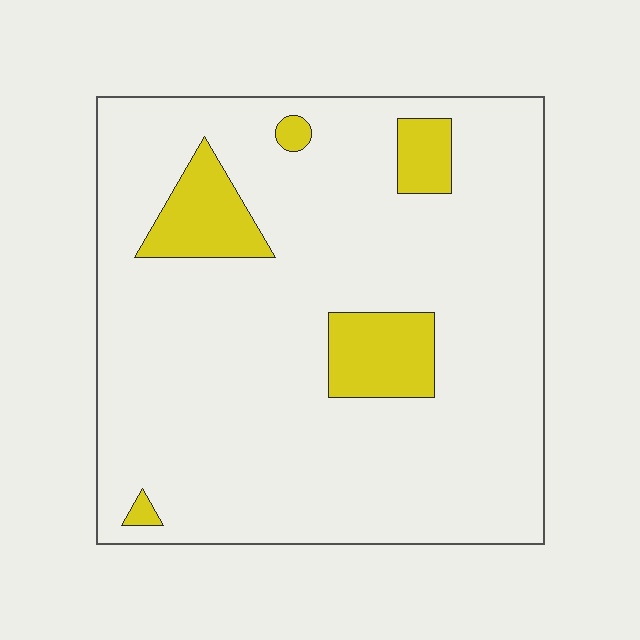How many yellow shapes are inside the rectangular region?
5.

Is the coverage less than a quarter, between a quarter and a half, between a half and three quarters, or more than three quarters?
Less than a quarter.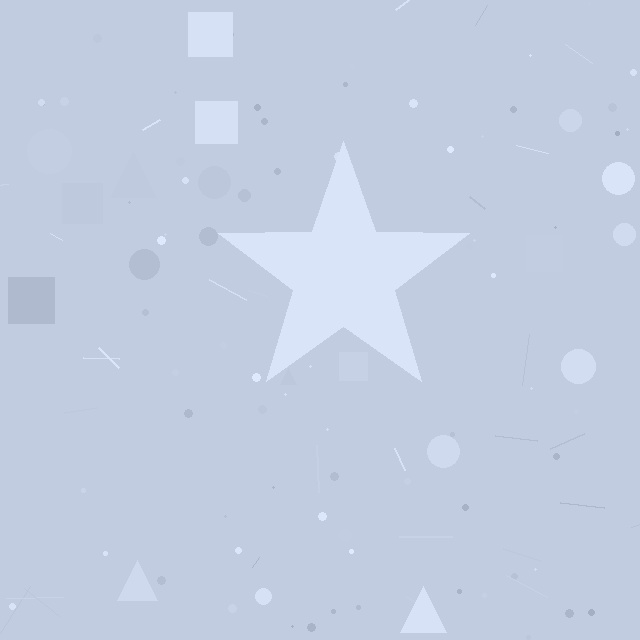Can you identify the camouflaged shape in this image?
The camouflaged shape is a star.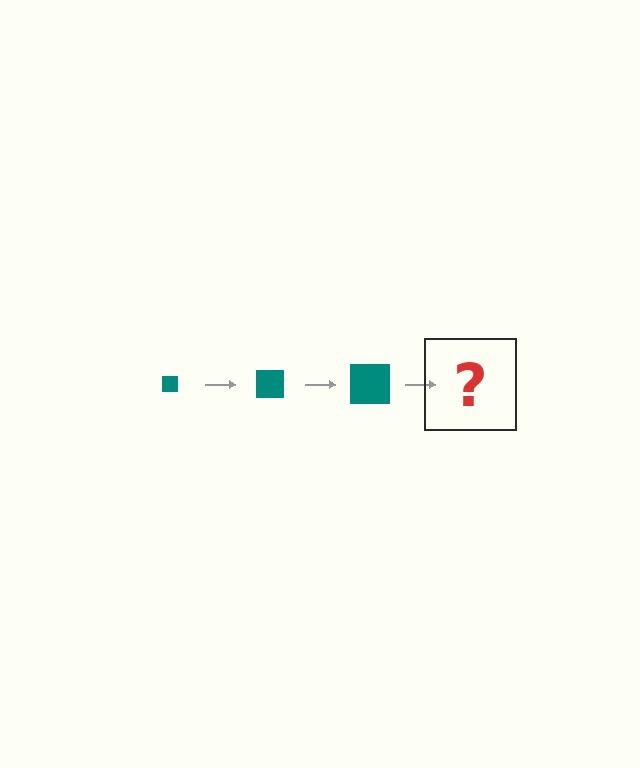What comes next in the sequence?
The next element should be a teal square, larger than the previous one.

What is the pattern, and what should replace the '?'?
The pattern is that the square gets progressively larger each step. The '?' should be a teal square, larger than the previous one.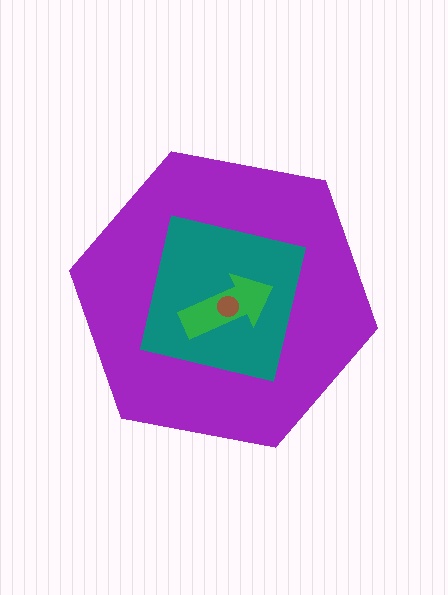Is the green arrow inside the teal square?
Yes.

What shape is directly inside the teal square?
The green arrow.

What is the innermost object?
The brown circle.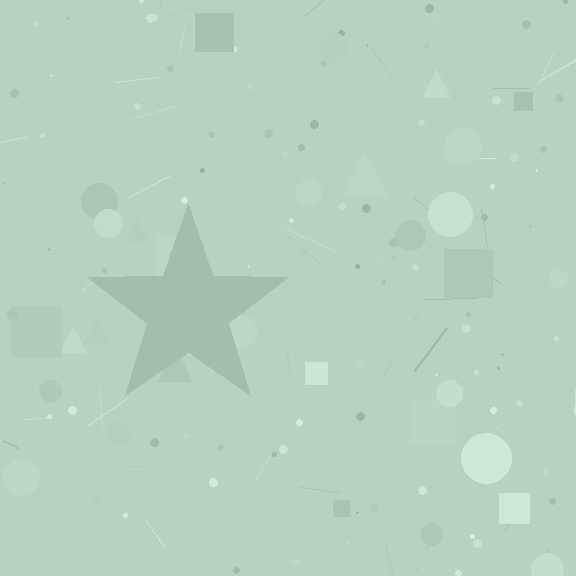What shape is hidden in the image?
A star is hidden in the image.